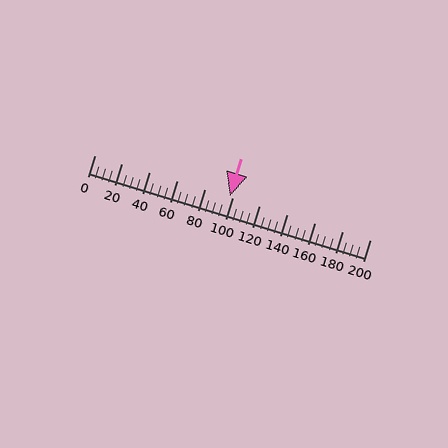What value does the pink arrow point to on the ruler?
The pink arrow points to approximately 98.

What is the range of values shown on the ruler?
The ruler shows values from 0 to 200.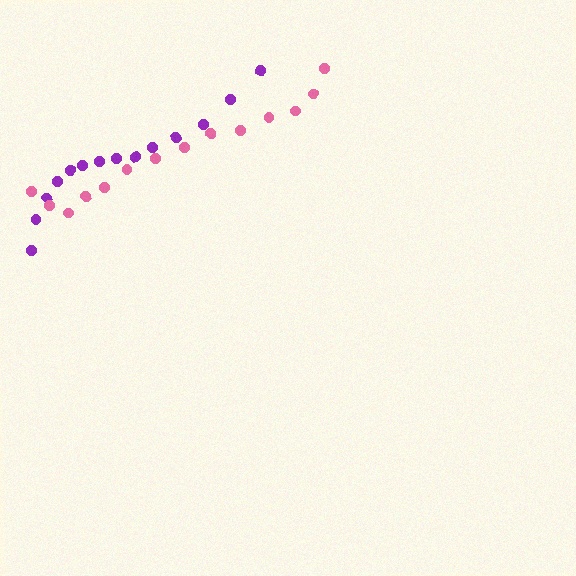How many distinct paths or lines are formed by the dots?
There are 2 distinct paths.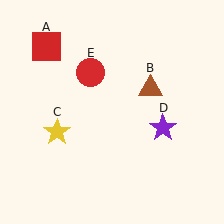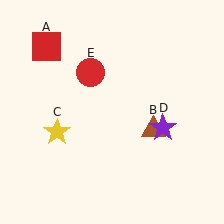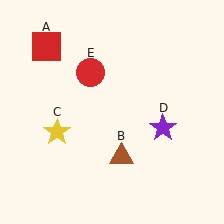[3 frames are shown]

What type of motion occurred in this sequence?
The brown triangle (object B) rotated clockwise around the center of the scene.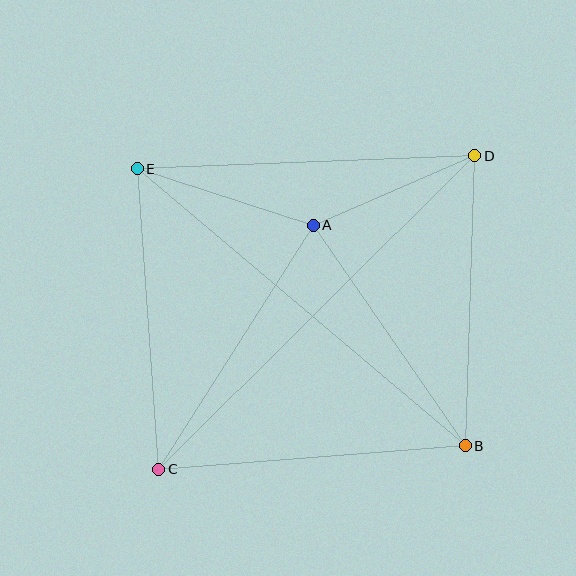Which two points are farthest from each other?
Points C and D are farthest from each other.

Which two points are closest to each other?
Points A and D are closest to each other.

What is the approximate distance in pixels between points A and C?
The distance between A and C is approximately 289 pixels.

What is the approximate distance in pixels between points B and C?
The distance between B and C is approximately 308 pixels.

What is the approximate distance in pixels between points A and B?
The distance between A and B is approximately 268 pixels.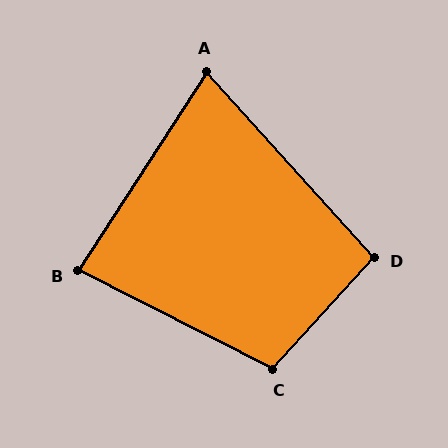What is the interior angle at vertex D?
Approximately 96 degrees (obtuse).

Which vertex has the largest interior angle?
C, at approximately 105 degrees.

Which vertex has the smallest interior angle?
A, at approximately 75 degrees.